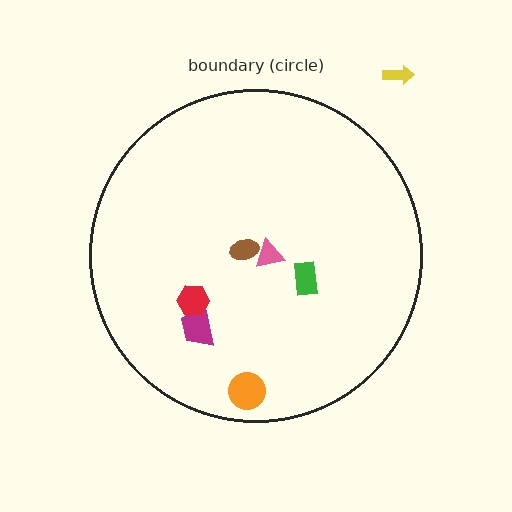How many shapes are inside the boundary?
6 inside, 1 outside.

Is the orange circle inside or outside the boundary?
Inside.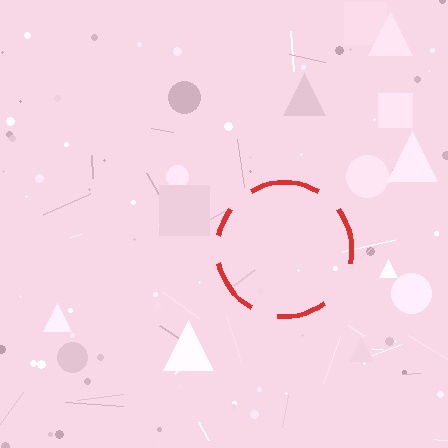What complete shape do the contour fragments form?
The contour fragments form a circle.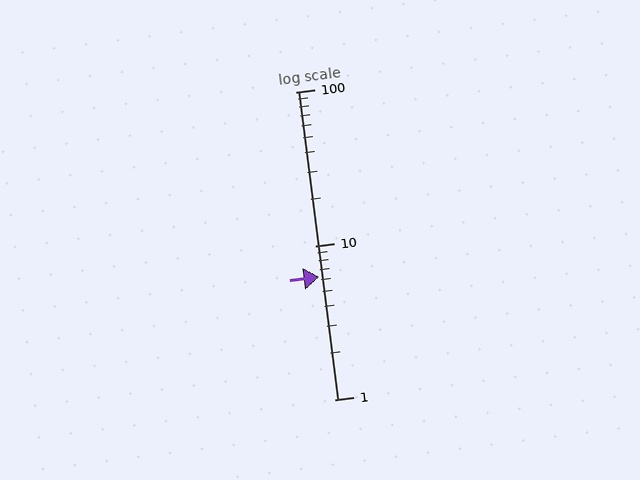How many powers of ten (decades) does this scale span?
The scale spans 2 decades, from 1 to 100.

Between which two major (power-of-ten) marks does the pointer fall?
The pointer is between 1 and 10.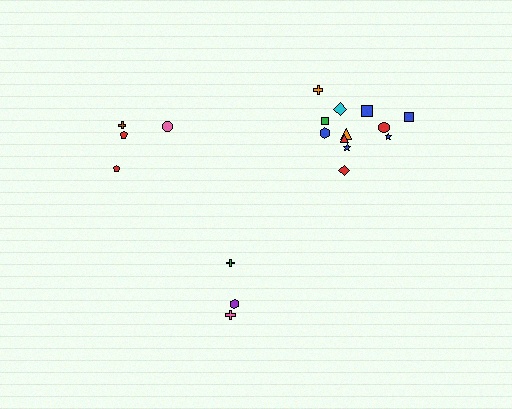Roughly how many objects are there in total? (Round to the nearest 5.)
Roughly 20 objects in total.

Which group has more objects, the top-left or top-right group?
The top-right group.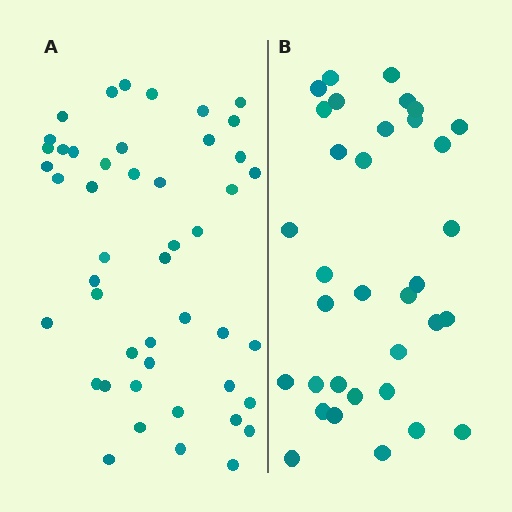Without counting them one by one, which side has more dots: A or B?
Region A (the left region) has more dots.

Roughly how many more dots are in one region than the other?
Region A has approximately 15 more dots than region B.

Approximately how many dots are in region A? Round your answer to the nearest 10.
About 50 dots. (The exact count is 47, which rounds to 50.)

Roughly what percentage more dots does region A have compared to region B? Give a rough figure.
About 40% more.